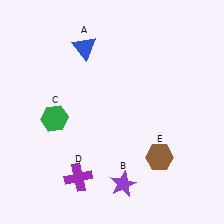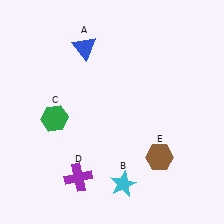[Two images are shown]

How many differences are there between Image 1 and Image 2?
There is 1 difference between the two images.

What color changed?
The star (B) changed from purple in Image 1 to cyan in Image 2.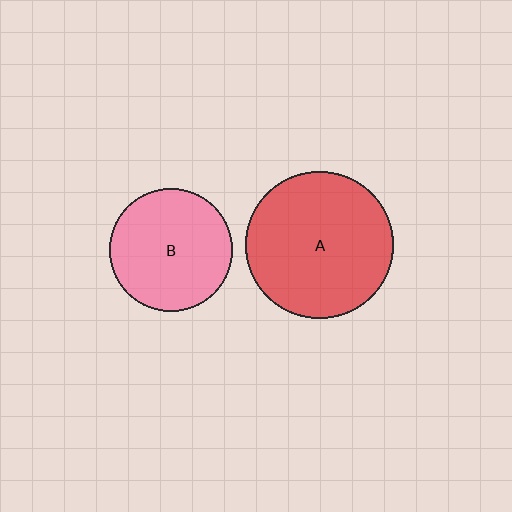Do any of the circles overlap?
No, none of the circles overlap.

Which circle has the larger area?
Circle A (red).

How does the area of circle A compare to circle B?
Approximately 1.4 times.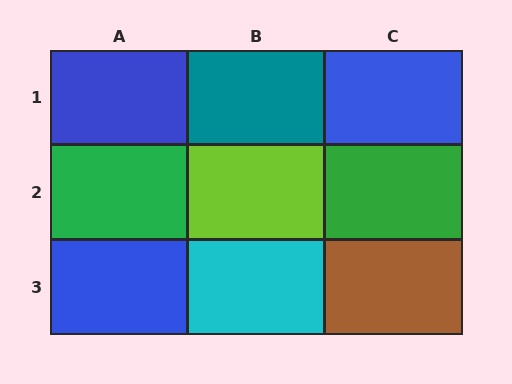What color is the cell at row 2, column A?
Green.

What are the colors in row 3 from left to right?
Blue, cyan, brown.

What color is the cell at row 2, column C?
Green.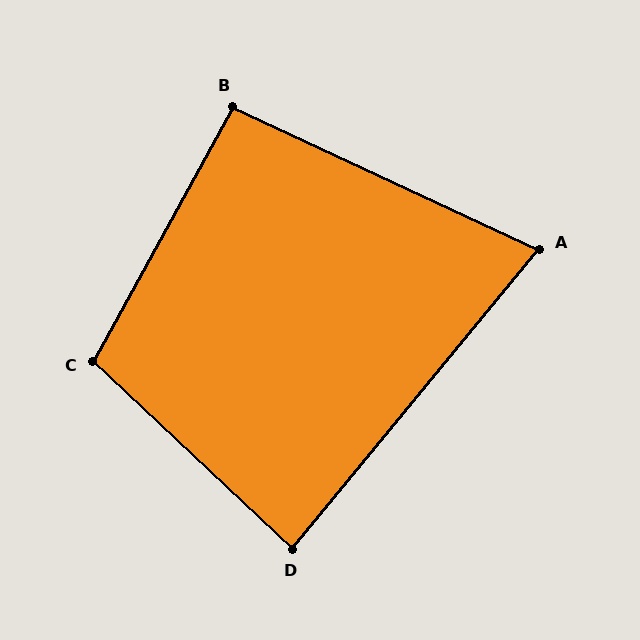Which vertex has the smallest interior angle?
A, at approximately 75 degrees.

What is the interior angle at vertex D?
Approximately 86 degrees (approximately right).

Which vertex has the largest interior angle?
C, at approximately 105 degrees.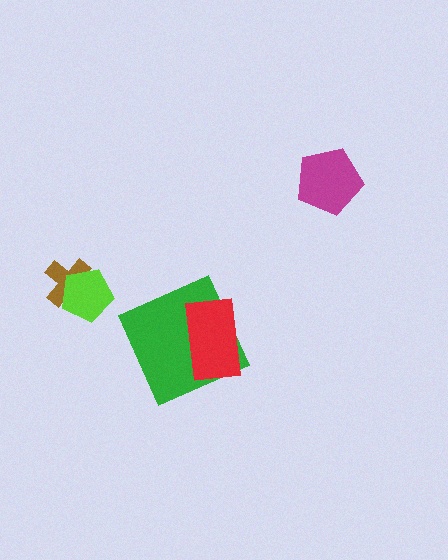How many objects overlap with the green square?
1 object overlaps with the green square.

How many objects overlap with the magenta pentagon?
0 objects overlap with the magenta pentagon.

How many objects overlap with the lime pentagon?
1 object overlaps with the lime pentagon.